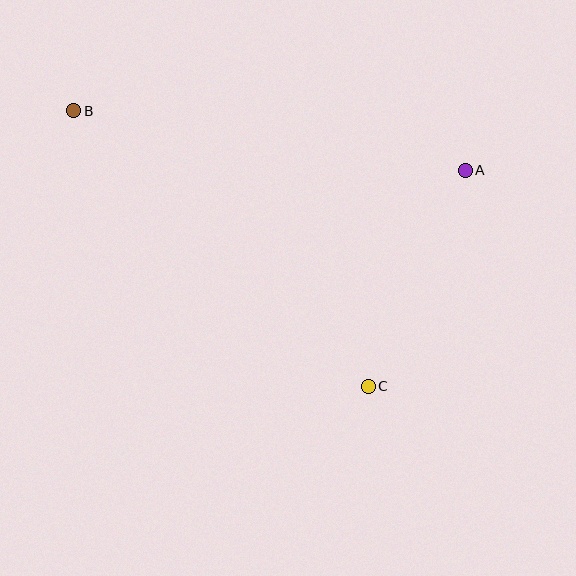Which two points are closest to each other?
Points A and C are closest to each other.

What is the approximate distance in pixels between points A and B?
The distance between A and B is approximately 396 pixels.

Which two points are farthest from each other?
Points B and C are farthest from each other.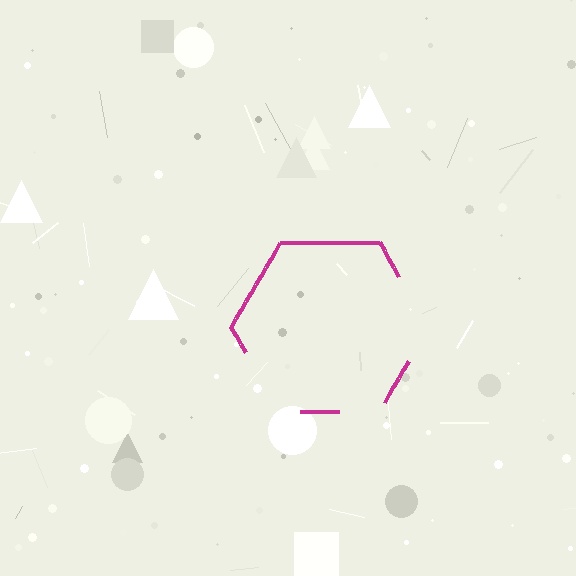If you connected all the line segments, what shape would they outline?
They would outline a hexagon.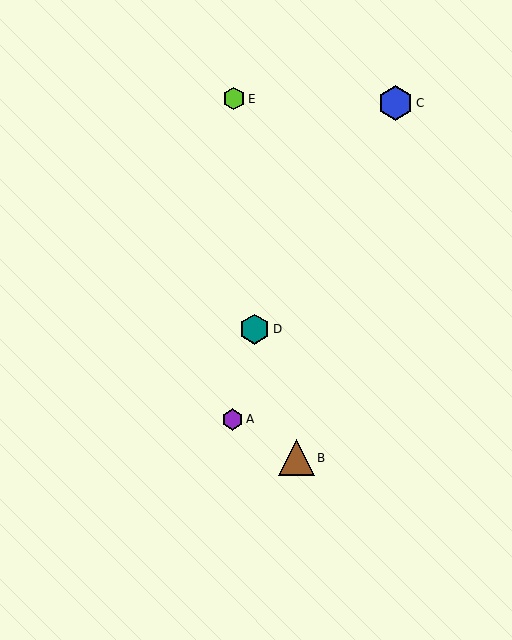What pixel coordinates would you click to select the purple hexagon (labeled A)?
Click at (233, 419) to select the purple hexagon A.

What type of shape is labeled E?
Shape E is a lime hexagon.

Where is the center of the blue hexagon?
The center of the blue hexagon is at (395, 103).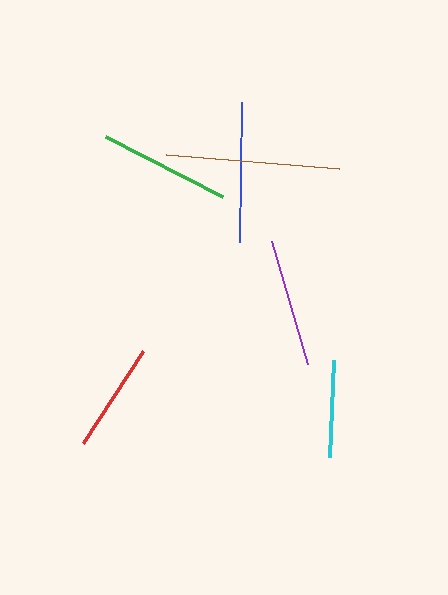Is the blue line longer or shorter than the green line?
The blue line is longer than the green line.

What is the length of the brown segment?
The brown segment is approximately 174 pixels long.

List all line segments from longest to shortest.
From longest to shortest: brown, blue, green, purple, red, cyan.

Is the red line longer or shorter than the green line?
The green line is longer than the red line.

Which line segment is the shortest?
The cyan line is the shortest at approximately 97 pixels.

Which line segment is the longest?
The brown line is the longest at approximately 174 pixels.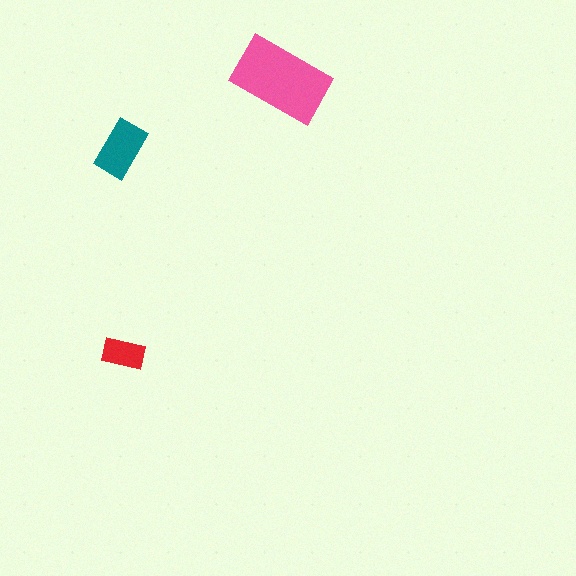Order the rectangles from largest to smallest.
the pink one, the teal one, the red one.